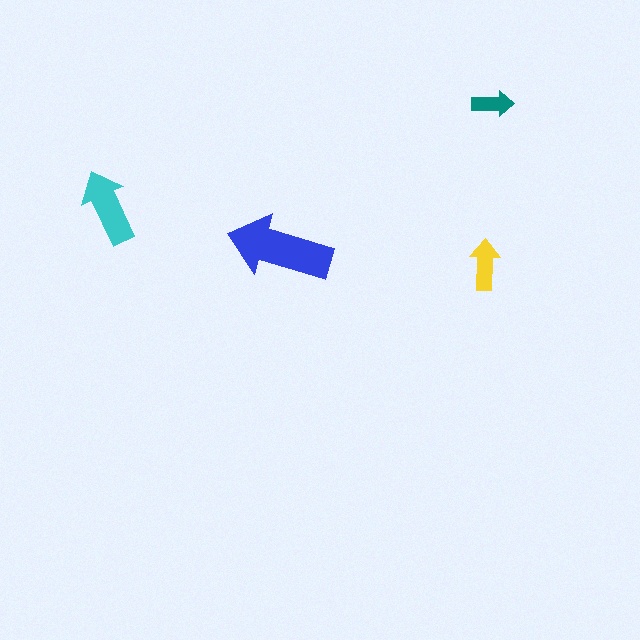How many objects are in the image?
There are 4 objects in the image.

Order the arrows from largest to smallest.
the blue one, the cyan one, the yellow one, the teal one.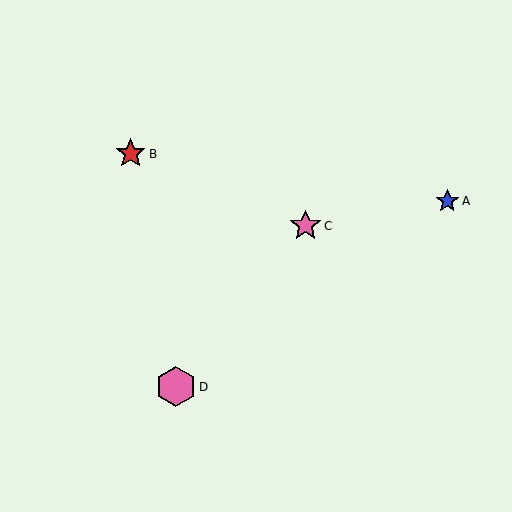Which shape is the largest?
The pink hexagon (labeled D) is the largest.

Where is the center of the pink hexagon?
The center of the pink hexagon is at (176, 387).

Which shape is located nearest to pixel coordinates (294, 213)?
The pink star (labeled C) at (305, 226) is nearest to that location.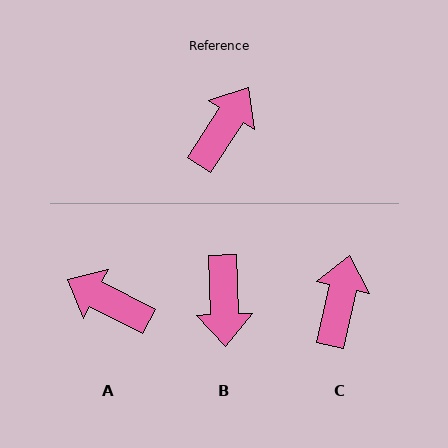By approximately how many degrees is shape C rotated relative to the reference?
Approximately 20 degrees counter-clockwise.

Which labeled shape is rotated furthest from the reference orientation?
B, about 145 degrees away.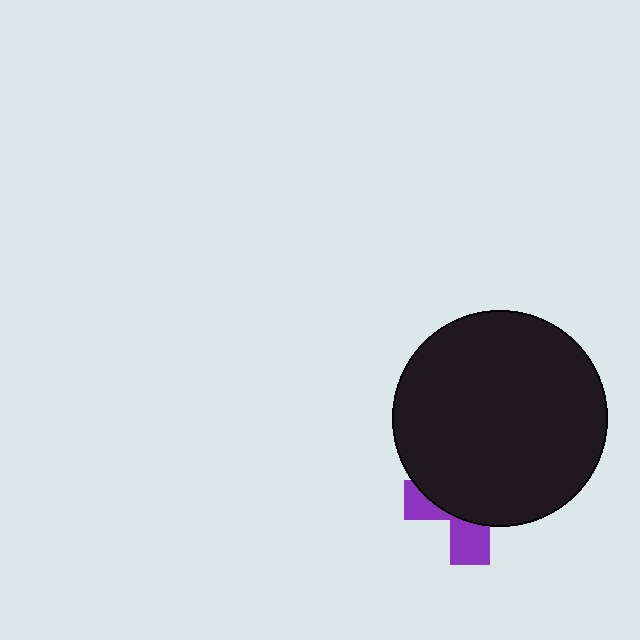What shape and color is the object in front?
The object in front is a black circle.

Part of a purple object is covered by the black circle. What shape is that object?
It is a cross.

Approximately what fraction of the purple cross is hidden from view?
Roughly 69% of the purple cross is hidden behind the black circle.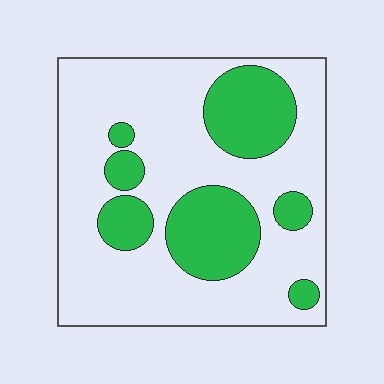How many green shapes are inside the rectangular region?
7.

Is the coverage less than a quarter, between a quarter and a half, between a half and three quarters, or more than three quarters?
Between a quarter and a half.